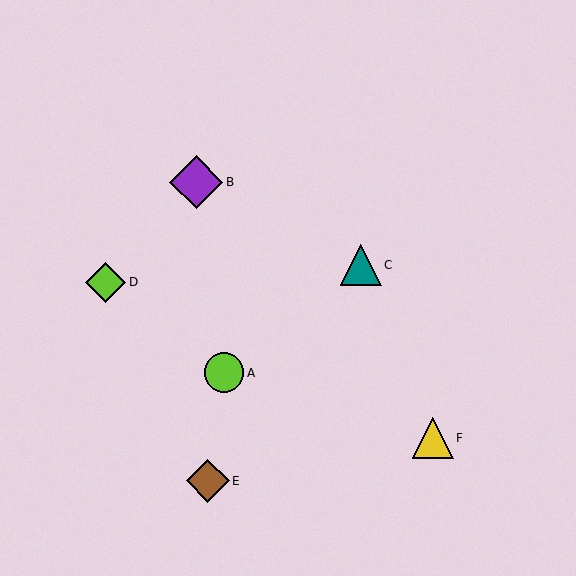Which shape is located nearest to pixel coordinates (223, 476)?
The brown diamond (labeled E) at (208, 481) is nearest to that location.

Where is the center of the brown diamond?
The center of the brown diamond is at (208, 481).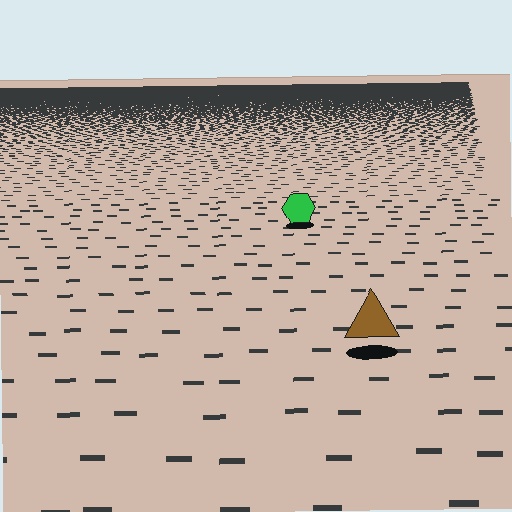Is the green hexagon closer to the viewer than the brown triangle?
No. The brown triangle is closer — you can tell from the texture gradient: the ground texture is coarser near it.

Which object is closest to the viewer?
The brown triangle is closest. The texture marks near it are larger and more spread out.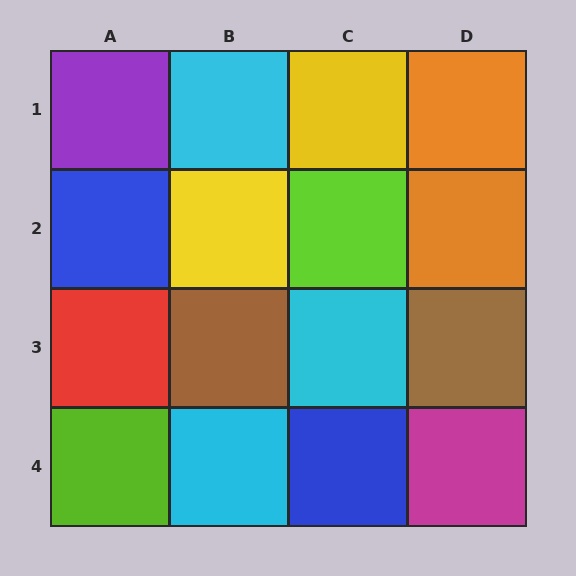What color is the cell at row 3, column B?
Brown.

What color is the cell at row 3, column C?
Cyan.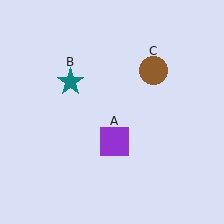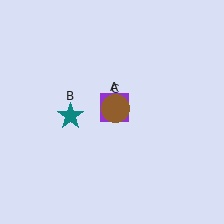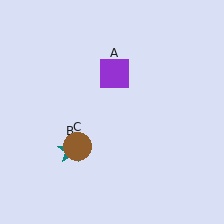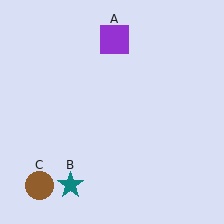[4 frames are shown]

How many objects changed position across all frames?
3 objects changed position: purple square (object A), teal star (object B), brown circle (object C).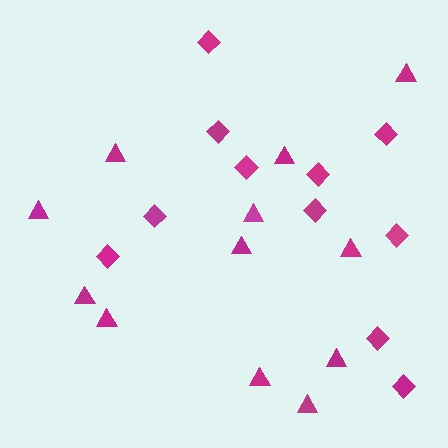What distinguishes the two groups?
There are 2 groups: one group of diamonds (11) and one group of triangles (12).